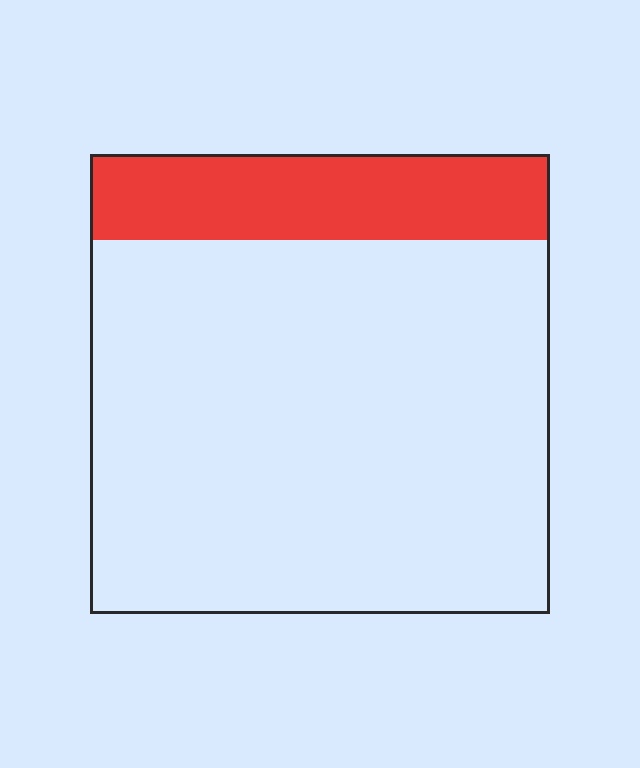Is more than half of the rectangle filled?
No.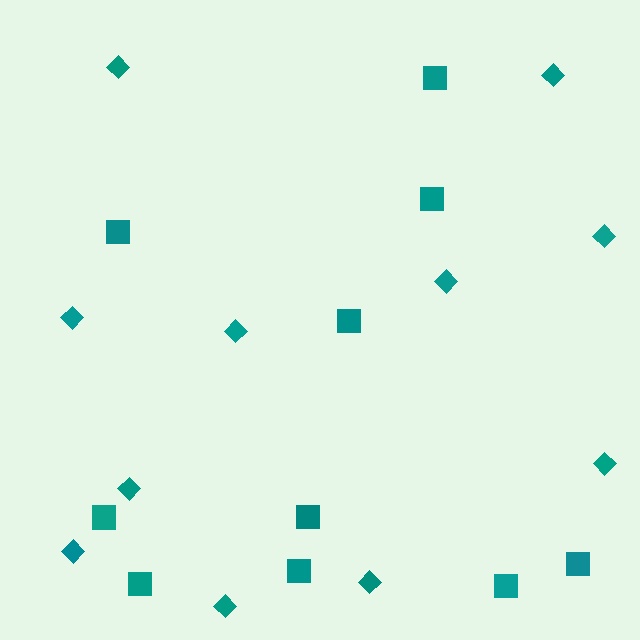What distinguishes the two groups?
There are 2 groups: one group of squares (10) and one group of diamonds (11).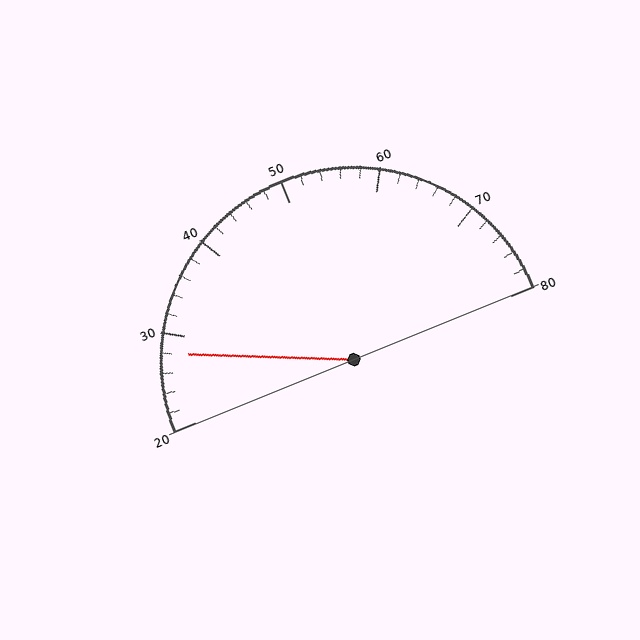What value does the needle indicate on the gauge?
The needle indicates approximately 28.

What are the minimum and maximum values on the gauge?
The gauge ranges from 20 to 80.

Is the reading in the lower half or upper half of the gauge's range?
The reading is in the lower half of the range (20 to 80).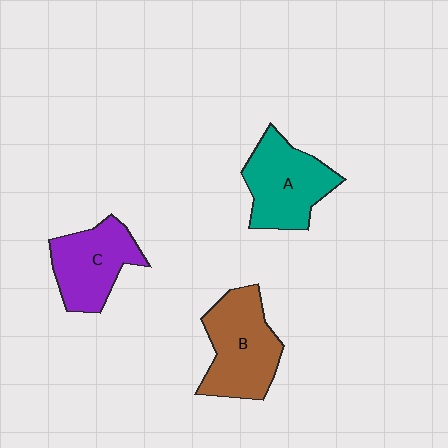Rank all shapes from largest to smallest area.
From largest to smallest: B (brown), A (teal), C (purple).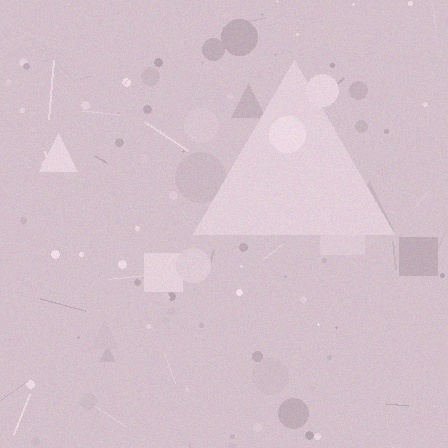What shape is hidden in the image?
A triangle is hidden in the image.